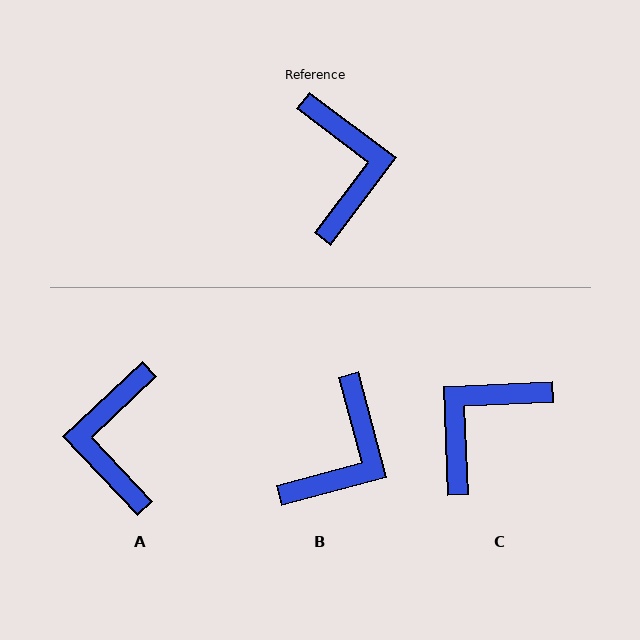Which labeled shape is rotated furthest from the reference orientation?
A, about 170 degrees away.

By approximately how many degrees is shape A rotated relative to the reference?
Approximately 170 degrees counter-clockwise.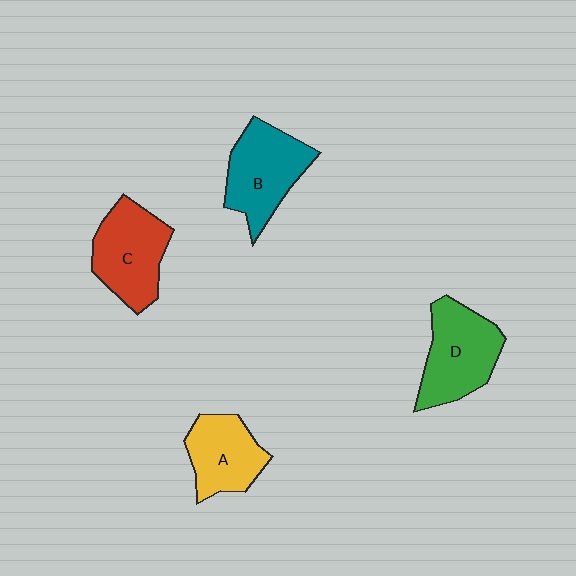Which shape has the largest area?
Shape D (green).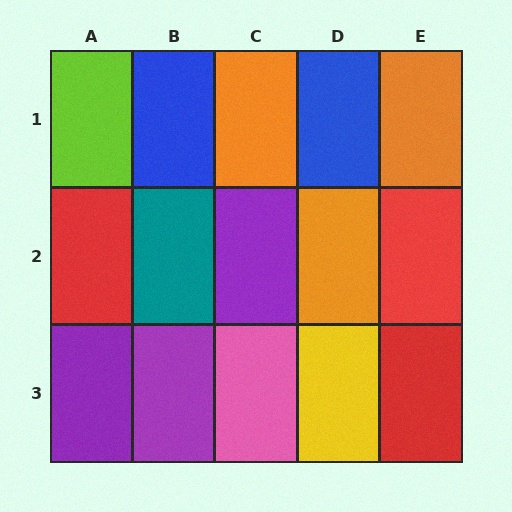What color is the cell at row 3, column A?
Purple.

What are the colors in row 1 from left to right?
Lime, blue, orange, blue, orange.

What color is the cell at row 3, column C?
Pink.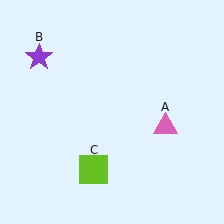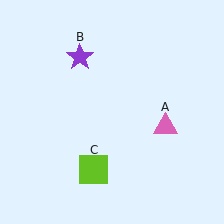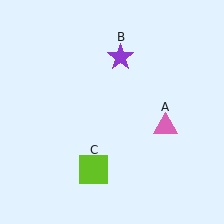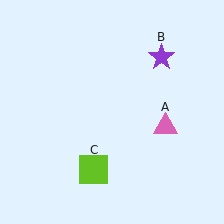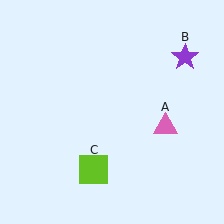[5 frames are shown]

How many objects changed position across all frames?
1 object changed position: purple star (object B).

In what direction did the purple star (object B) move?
The purple star (object B) moved right.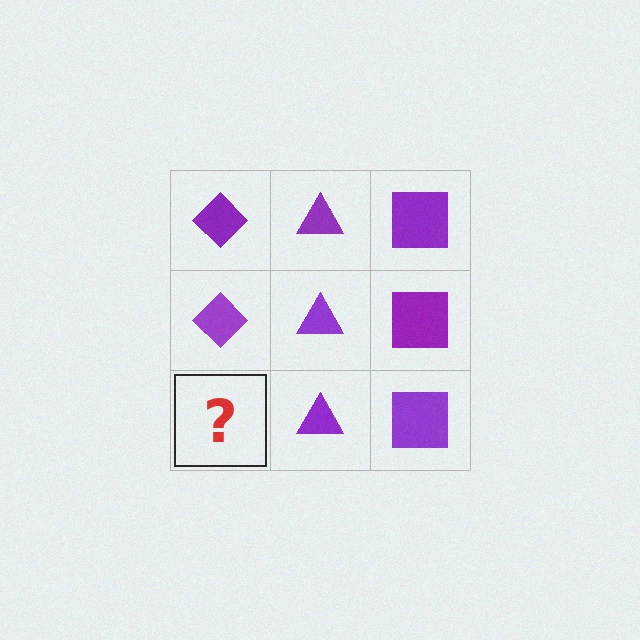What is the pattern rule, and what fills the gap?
The rule is that each column has a consistent shape. The gap should be filled with a purple diamond.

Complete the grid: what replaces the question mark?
The question mark should be replaced with a purple diamond.